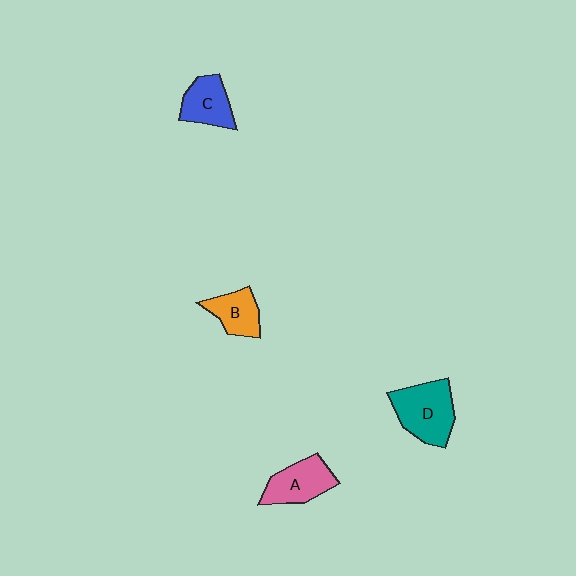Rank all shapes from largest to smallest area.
From largest to smallest: D (teal), A (pink), C (blue), B (orange).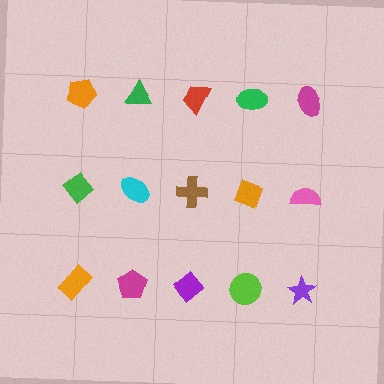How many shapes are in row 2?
5 shapes.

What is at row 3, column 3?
A purple diamond.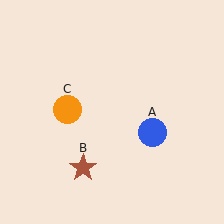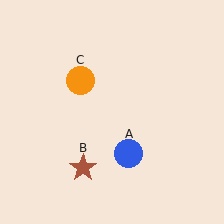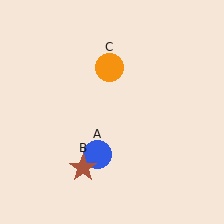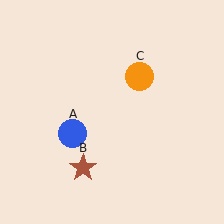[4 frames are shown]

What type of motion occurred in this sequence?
The blue circle (object A), orange circle (object C) rotated clockwise around the center of the scene.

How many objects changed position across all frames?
2 objects changed position: blue circle (object A), orange circle (object C).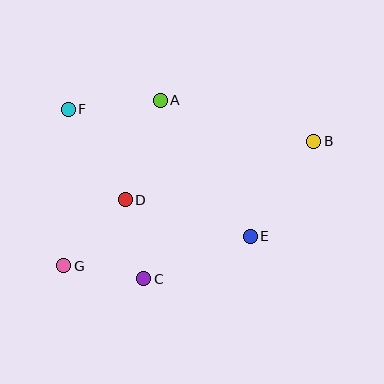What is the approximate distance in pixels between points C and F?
The distance between C and F is approximately 185 pixels.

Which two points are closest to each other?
Points C and G are closest to each other.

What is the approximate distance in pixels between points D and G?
The distance between D and G is approximately 90 pixels.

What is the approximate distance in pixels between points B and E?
The distance between B and E is approximately 114 pixels.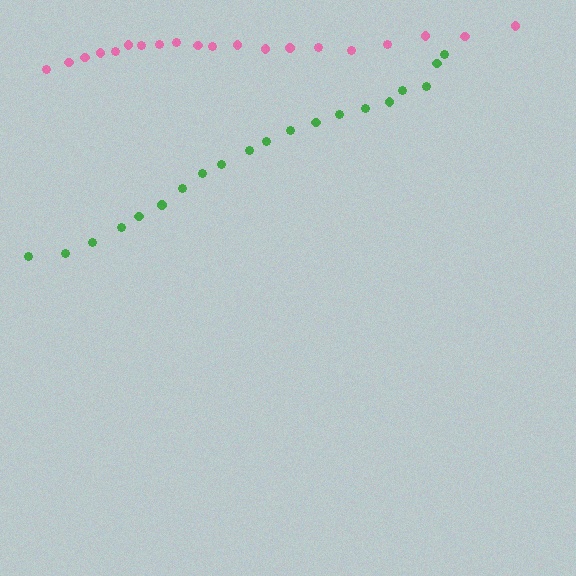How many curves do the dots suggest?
There are 2 distinct paths.